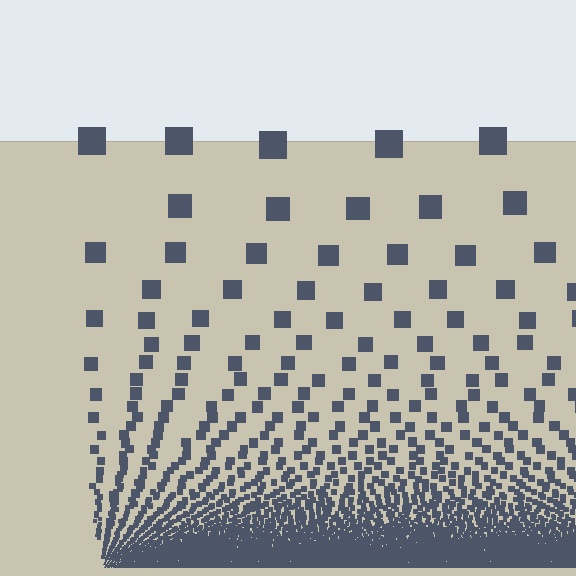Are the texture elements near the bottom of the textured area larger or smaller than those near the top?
Smaller. The gradient is inverted — elements near the bottom are smaller and denser.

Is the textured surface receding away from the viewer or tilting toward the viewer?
The surface appears to tilt toward the viewer. Texture elements get larger and sparser toward the top.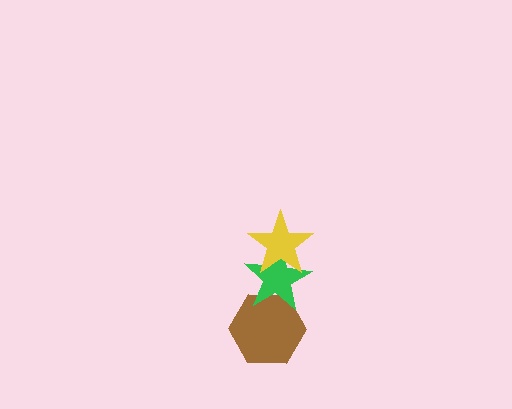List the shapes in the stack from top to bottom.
From top to bottom: the yellow star, the green star, the brown hexagon.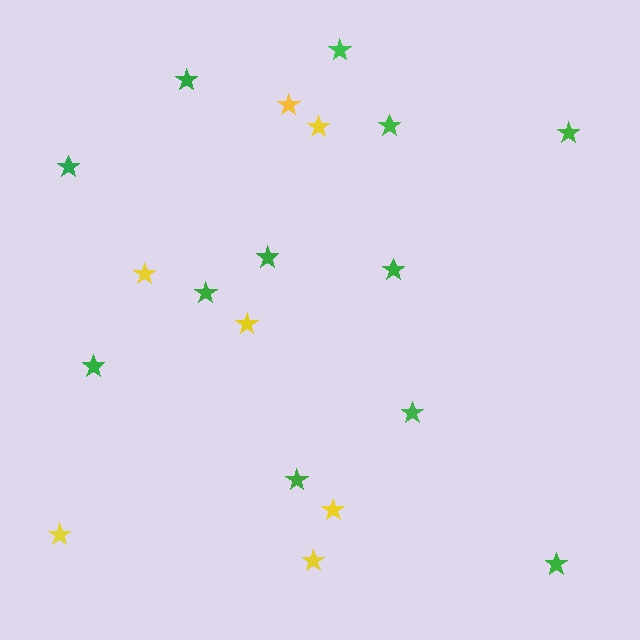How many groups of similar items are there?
There are 2 groups: one group of green stars (12) and one group of yellow stars (7).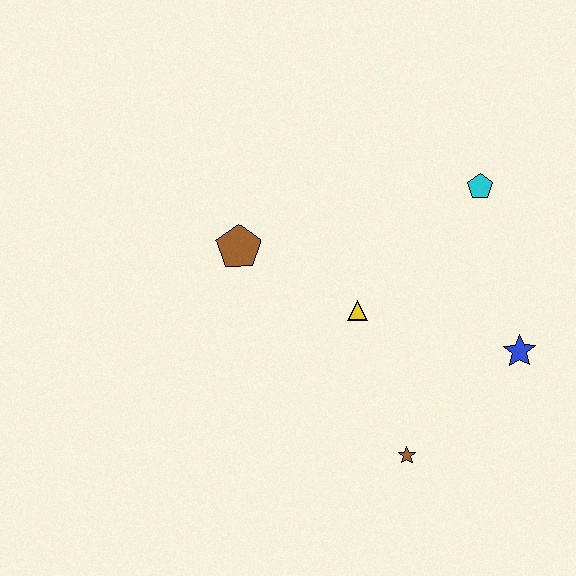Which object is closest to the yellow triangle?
The brown pentagon is closest to the yellow triangle.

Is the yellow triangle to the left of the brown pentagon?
No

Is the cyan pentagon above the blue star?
Yes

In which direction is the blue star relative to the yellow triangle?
The blue star is to the right of the yellow triangle.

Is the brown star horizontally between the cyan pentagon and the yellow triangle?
Yes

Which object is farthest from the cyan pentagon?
The brown star is farthest from the cyan pentagon.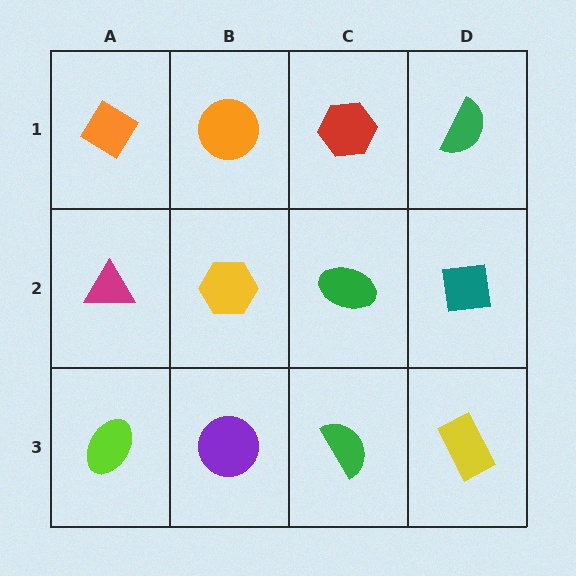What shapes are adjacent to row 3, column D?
A teal square (row 2, column D), a green semicircle (row 3, column C).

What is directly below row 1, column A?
A magenta triangle.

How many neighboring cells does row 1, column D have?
2.